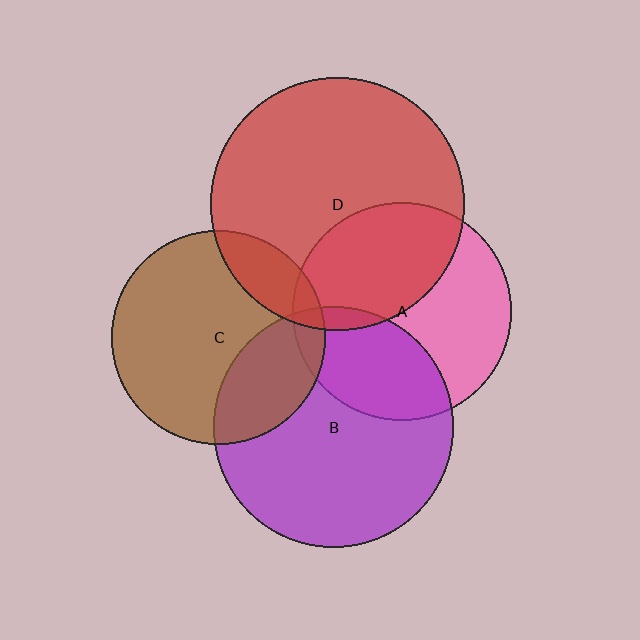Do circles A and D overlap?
Yes.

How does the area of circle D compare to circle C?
Approximately 1.4 times.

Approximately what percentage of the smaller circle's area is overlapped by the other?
Approximately 40%.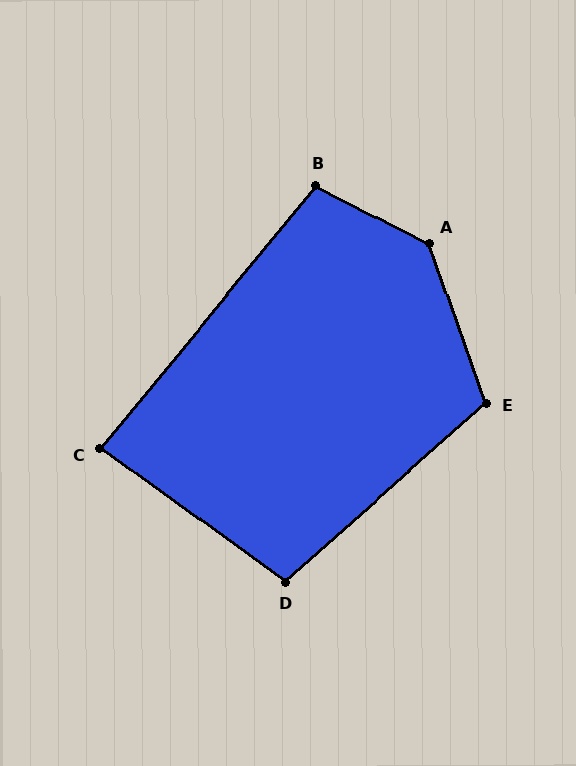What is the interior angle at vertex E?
Approximately 112 degrees (obtuse).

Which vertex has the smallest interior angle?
C, at approximately 86 degrees.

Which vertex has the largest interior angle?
A, at approximately 136 degrees.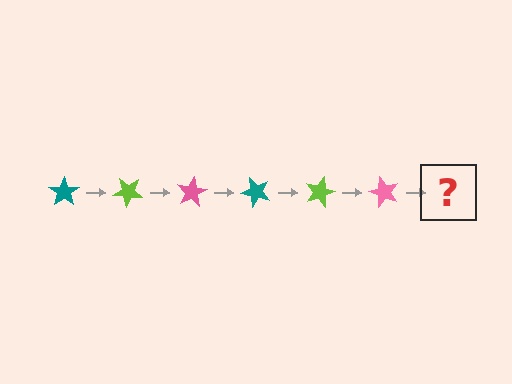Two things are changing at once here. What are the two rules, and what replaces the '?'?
The two rules are that it rotates 40 degrees each step and the color cycles through teal, lime, and pink. The '?' should be a teal star, rotated 240 degrees from the start.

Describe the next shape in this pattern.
It should be a teal star, rotated 240 degrees from the start.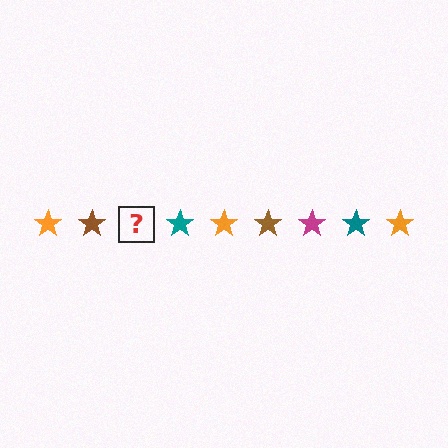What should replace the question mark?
The question mark should be replaced with a magenta star.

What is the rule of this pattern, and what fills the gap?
The rule is that the pattern cycles through orange, brown, magenta, teal stars. The gap should be filled with a magenta star.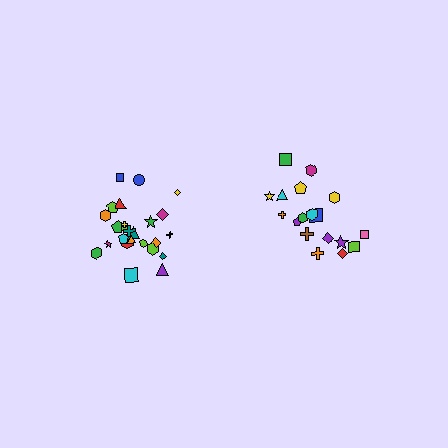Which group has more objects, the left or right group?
The left group.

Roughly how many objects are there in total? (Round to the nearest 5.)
Roughly 45 objects in total.